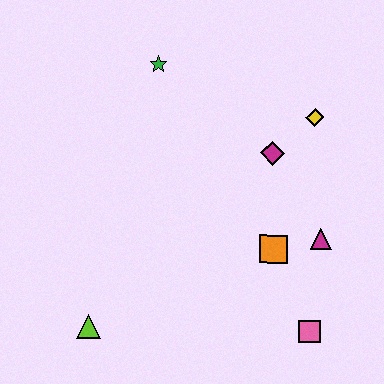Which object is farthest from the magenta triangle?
The lime triangle is farthest from the magenta triangle.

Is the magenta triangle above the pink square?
Yes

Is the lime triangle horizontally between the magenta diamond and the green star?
No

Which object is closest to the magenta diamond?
The yellow diamond is closest to the magenta diamond.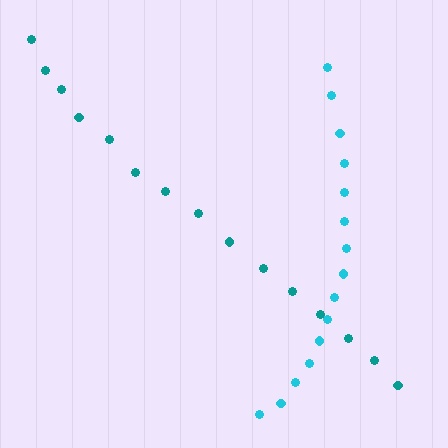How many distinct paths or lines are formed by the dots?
There are 2 distinct paths.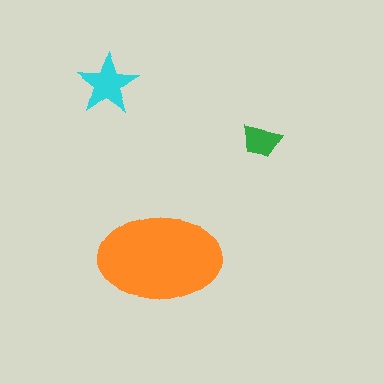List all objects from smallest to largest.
The green trapezoid, the cyan star, the orange ellipse.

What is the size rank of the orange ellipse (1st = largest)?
1st.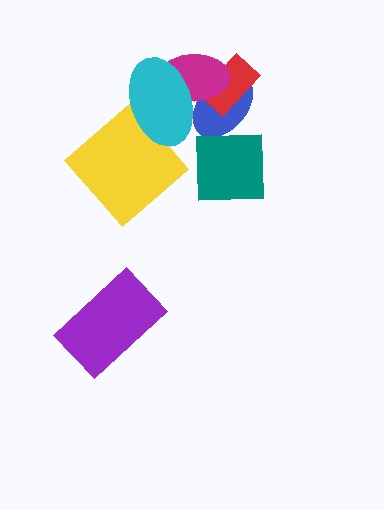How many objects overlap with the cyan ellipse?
3 objects overlap with the cyan ellipse.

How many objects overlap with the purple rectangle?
0 objects overlap with the purple rectangle.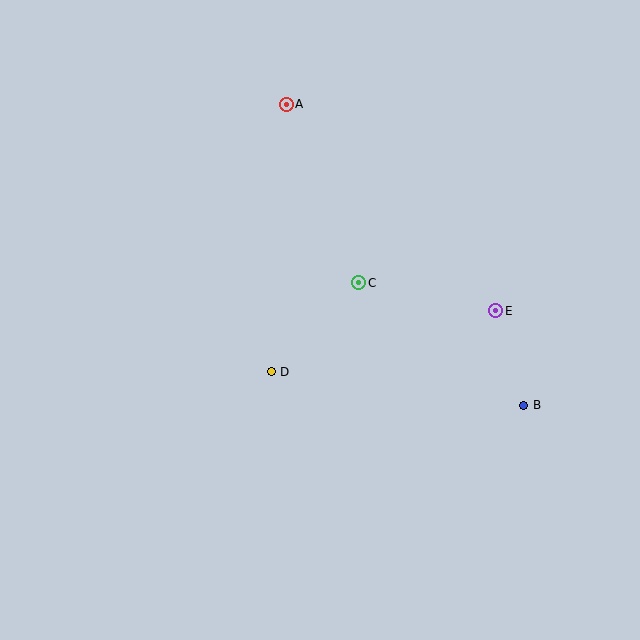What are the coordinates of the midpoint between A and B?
The midpoint between A and B is at (405, 255).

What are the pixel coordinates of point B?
Point B is at (524, 405).